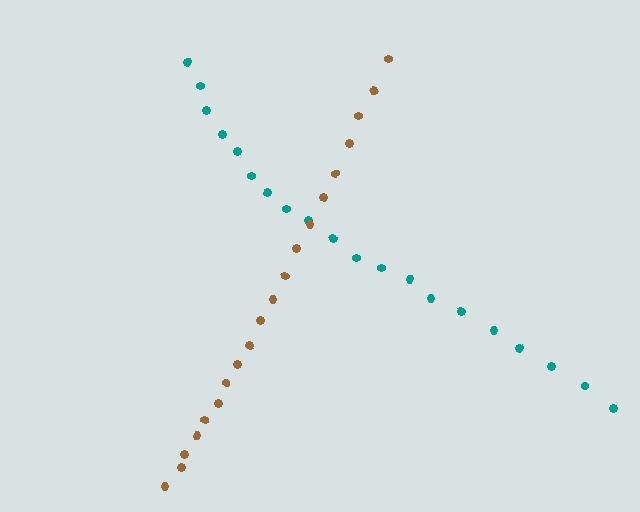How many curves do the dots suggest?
There are 2 distinct paths.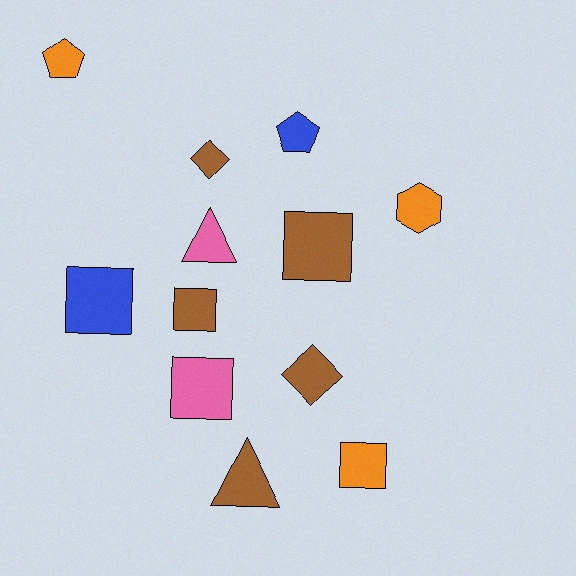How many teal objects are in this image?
There are no teal objects.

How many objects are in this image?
There are 12 objects.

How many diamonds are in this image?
There are 2 diamonds.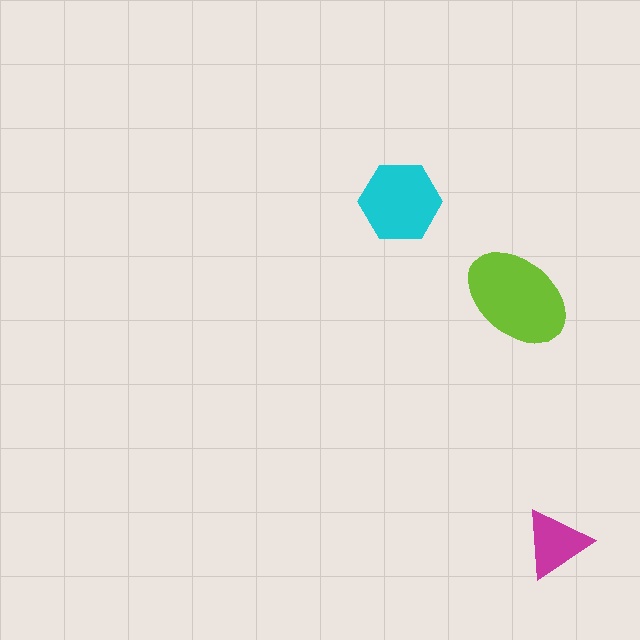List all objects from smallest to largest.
The magenta triangle, the cyan hexagon, the lime ellipse.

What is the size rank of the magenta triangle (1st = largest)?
3rd.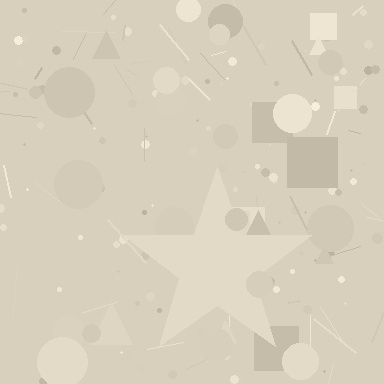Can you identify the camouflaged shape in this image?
The camouflaged shape is a star.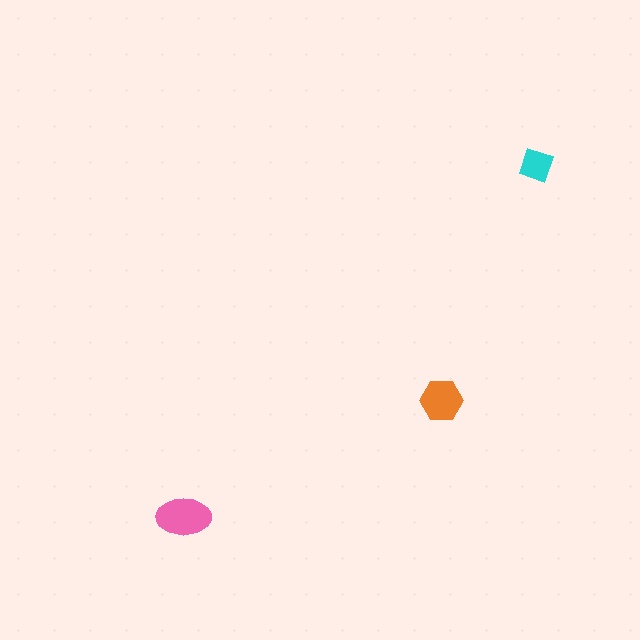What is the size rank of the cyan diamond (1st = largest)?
3rd.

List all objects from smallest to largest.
The cyan diamond, the orange hexagon, the pink ellipse.